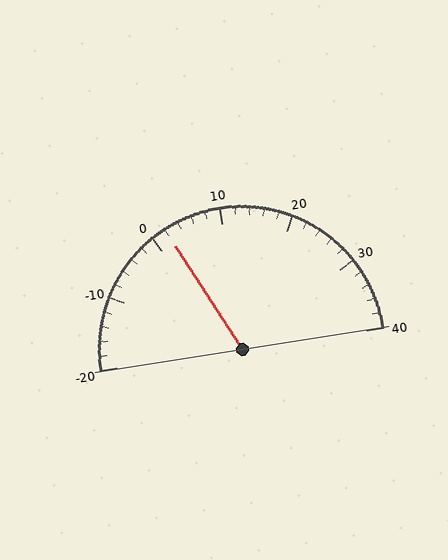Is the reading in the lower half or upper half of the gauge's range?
The reading is in the lower half of the range (-20 to 40).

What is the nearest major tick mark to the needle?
The nearest major tick mark is 0.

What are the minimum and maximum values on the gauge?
The gauge ranges from -20 to 40.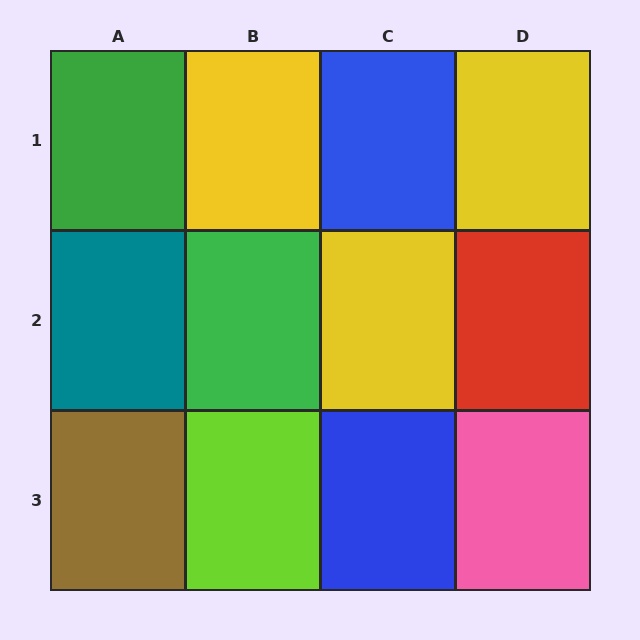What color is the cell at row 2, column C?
Yellow.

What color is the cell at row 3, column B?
Lime.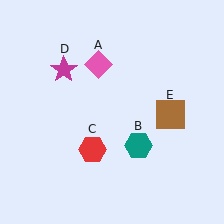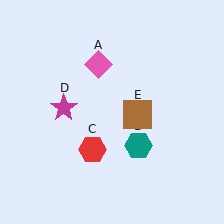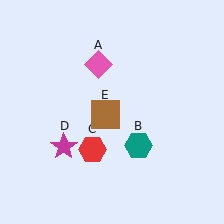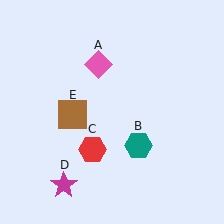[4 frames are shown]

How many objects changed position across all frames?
2 objects changed position: magenta star (object D), brown square (object E).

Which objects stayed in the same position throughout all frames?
Pink diamond (object A) and teal hexagon (object B) and red hexagon (object C) remained stationary.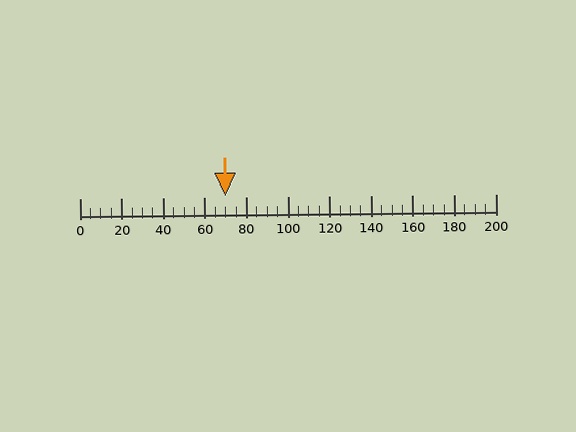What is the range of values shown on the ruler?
The ruler shows values from 0 to 200.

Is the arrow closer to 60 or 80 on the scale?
The arrow is closer to 80.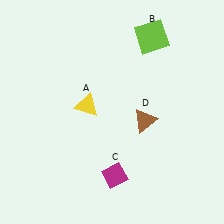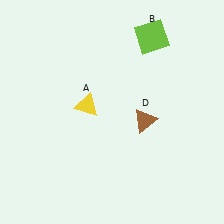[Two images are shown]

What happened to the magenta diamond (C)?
The magenta diamond (C) was removed in Image 2. It was in the bottom-right area of Image 1.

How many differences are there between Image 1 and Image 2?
There is 1 difference between the two images.